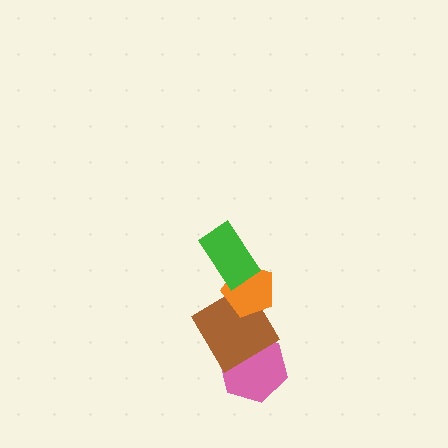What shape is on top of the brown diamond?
The orange pentagon is on top of the brown diamond.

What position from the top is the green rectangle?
The green rectangle is 1st from the top.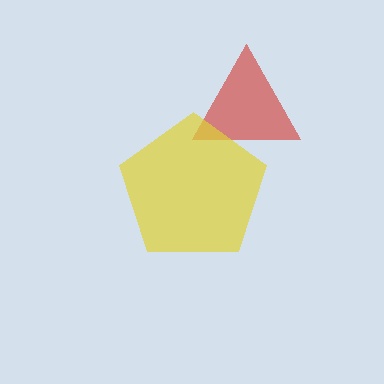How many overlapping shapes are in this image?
There are 2 overlapping shapes in the image.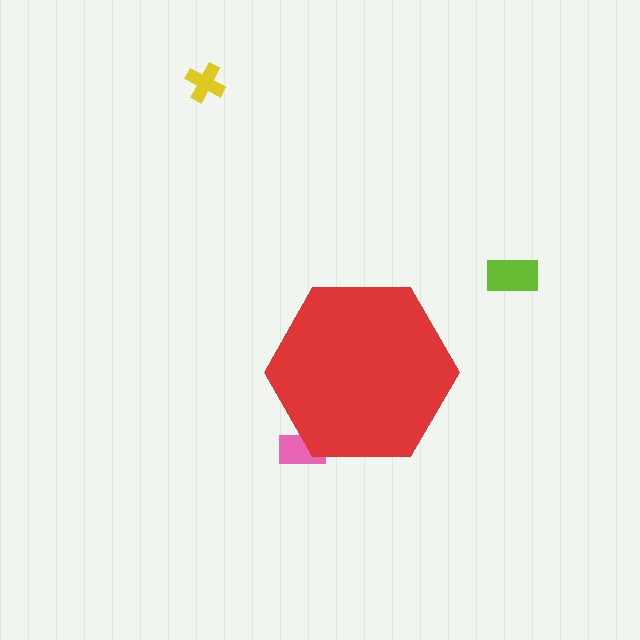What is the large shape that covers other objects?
A red hexagon.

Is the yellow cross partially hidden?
No, the yellow cross is fully visible.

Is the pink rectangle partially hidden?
Yes, the pink rectangle is partially hidden behind the red hexagon.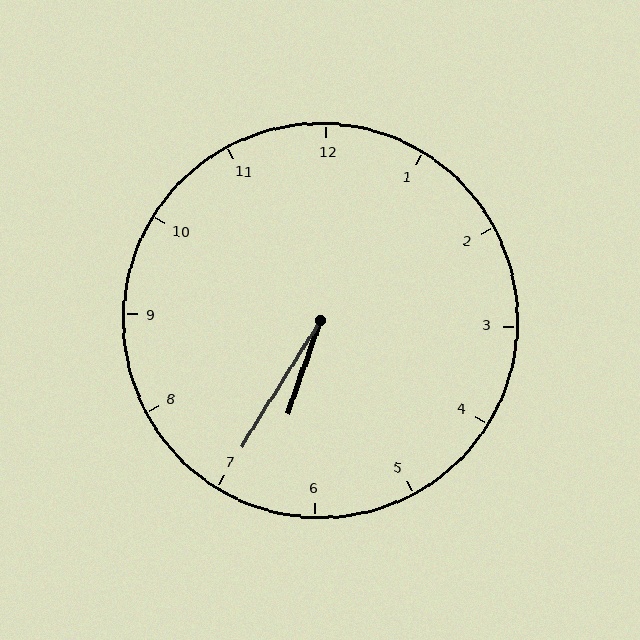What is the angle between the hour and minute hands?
Approximately 12 degrees.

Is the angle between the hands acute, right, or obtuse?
It is acute.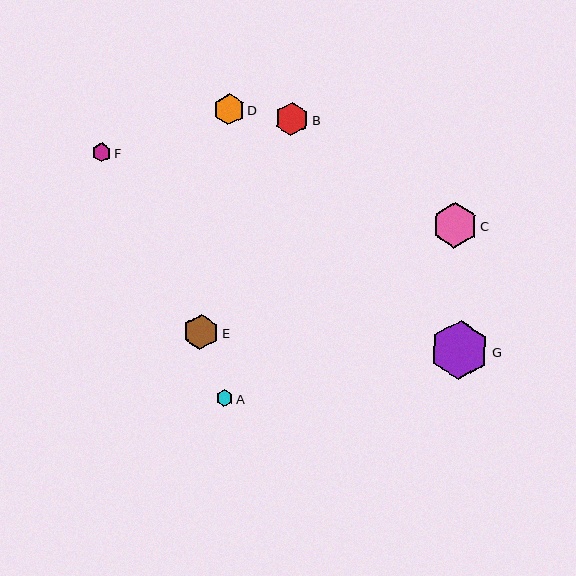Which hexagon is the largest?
Hexagon G is the largest with a size of approximately 59 pixels.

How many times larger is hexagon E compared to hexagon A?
Hexagon E is approximately 2.2 times the size of hexagon A.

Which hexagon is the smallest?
Hexagon A is the smallest with a size of approximately 17 pixels.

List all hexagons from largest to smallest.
From largest to smallest: G, C, E, B, D, F, A.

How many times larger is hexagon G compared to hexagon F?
Hexagon G is approximately 3.1 times the size of hexagon F.